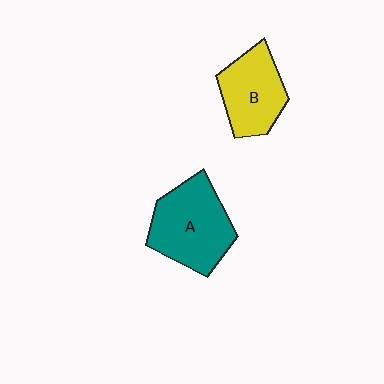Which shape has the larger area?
Shape A (teal).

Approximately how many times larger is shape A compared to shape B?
Approximately 1.3 times.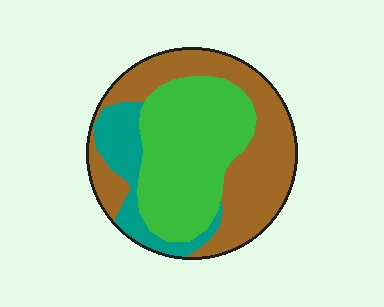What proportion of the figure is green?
Green takes up about two fifths (2/5) of the figure.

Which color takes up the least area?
Teal, at roughly 15%.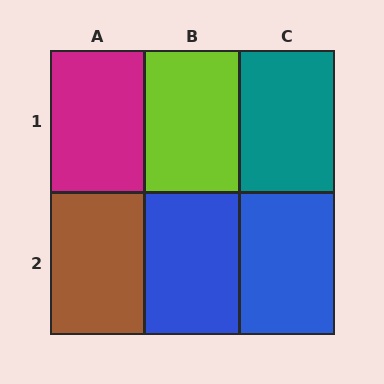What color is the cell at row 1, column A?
Magenta.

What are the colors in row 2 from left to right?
Brown, blue, blue.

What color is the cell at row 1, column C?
Teal.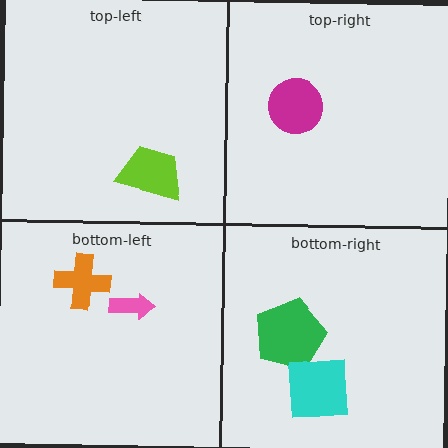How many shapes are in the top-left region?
1.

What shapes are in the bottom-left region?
The orange cross, the pink arrow.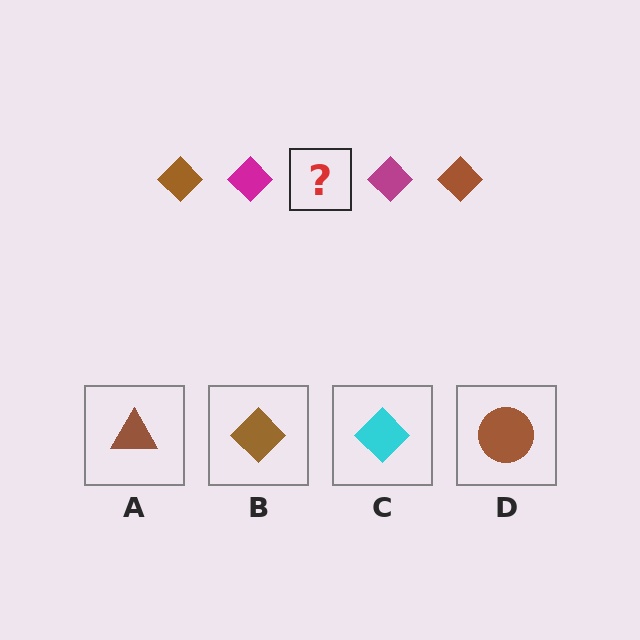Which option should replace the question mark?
Option B.